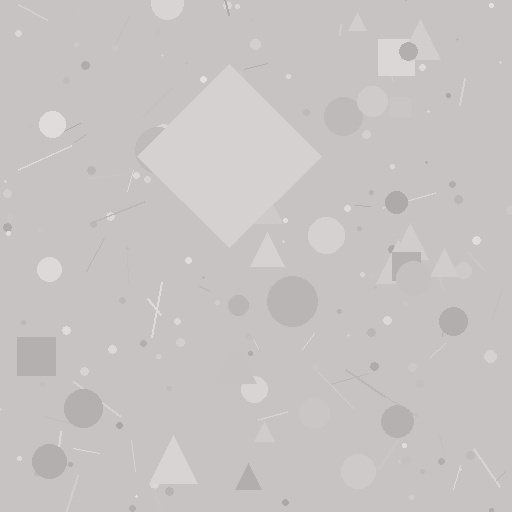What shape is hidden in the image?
A diamond is hidden in the image.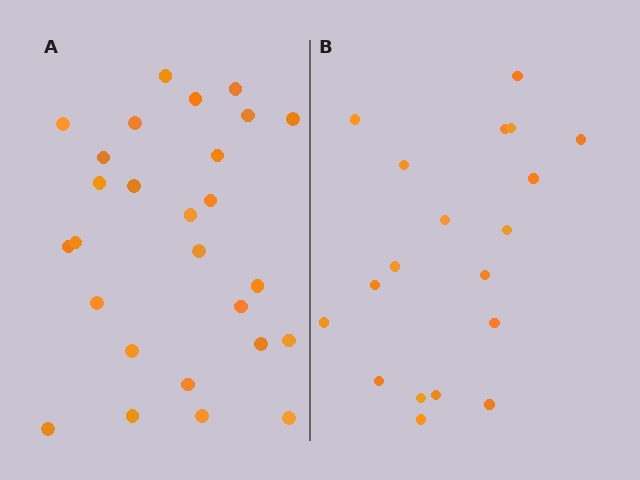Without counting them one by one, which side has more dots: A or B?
Region A (the left region) has more dots.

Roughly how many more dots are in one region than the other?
Region A has roughly 8 or so more dots than region B.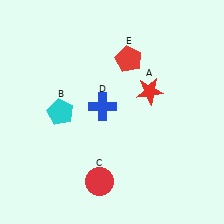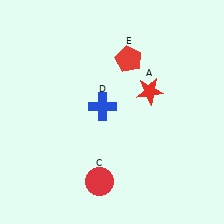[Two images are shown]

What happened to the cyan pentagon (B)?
The cyan pentagon (B) was removed in Image 2. It was in the bottom-left area of Image 1.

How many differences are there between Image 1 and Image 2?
There is 1 difference between the two images.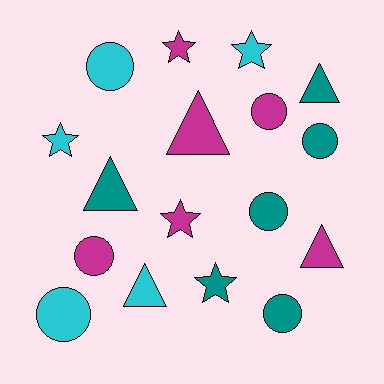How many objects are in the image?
There are 17 objects.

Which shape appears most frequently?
Circle, with 7 objects.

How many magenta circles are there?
There are 2 magenta circles.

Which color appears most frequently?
Teal, with 6 objects.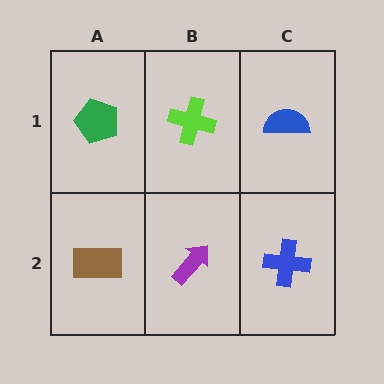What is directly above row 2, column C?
A blue semicircle.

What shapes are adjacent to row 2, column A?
A green pentagon (row 1, column A), a purple arrow (row 2, column B).